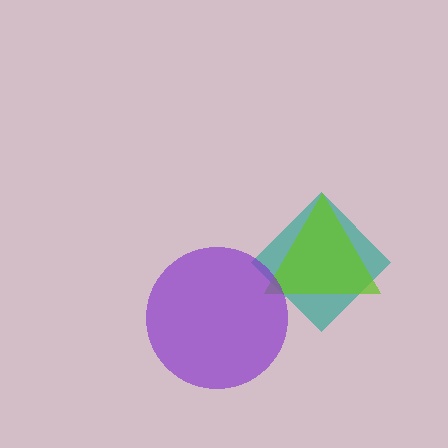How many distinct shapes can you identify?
There are 3 distinct shapes: a teal diamond, a lime triangle, a purple circle.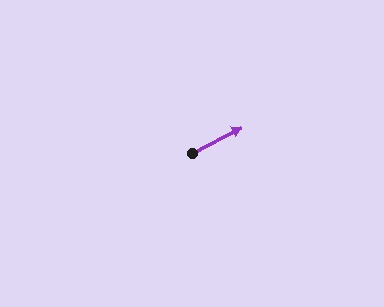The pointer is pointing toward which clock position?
Roughly 2 o'clock.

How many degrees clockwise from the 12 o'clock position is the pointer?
Approximately 62 degrees.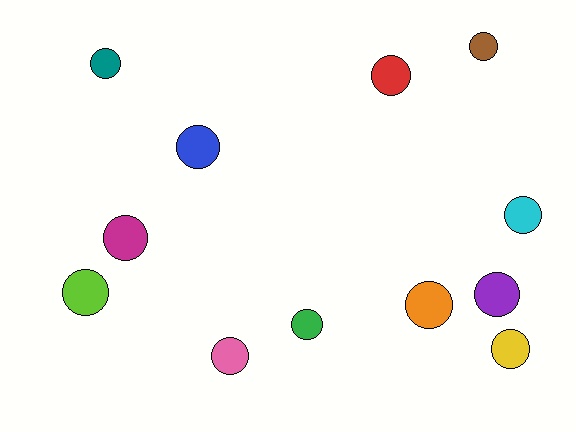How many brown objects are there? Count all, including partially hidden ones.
There is 1 brown object.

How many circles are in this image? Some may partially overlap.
There are 12 circles.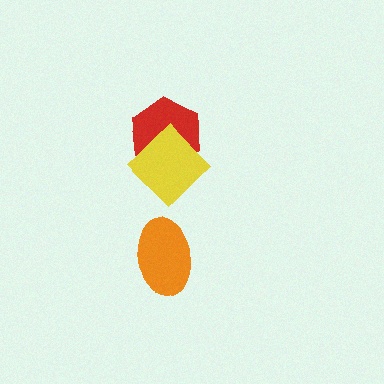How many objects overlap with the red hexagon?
1 object overlaps with the red hexagon.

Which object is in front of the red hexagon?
The yellow diamond is in front of the red hexagon.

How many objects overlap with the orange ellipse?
0 objects overlap with the orange ellipse.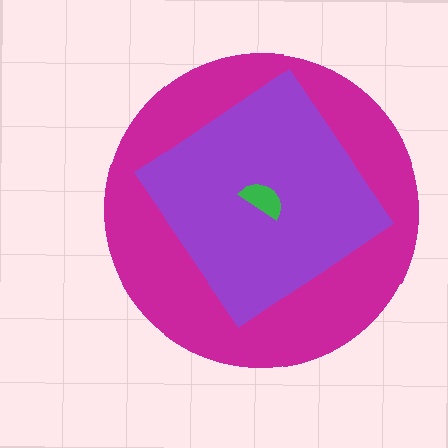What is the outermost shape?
The magenta circle.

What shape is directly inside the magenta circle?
The purple diamond.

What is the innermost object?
The green semicircle.